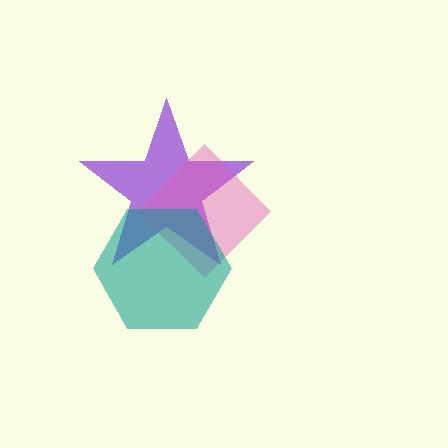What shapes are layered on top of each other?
The layered shapes are: a purple star, a pink diamond, a teal hexagon.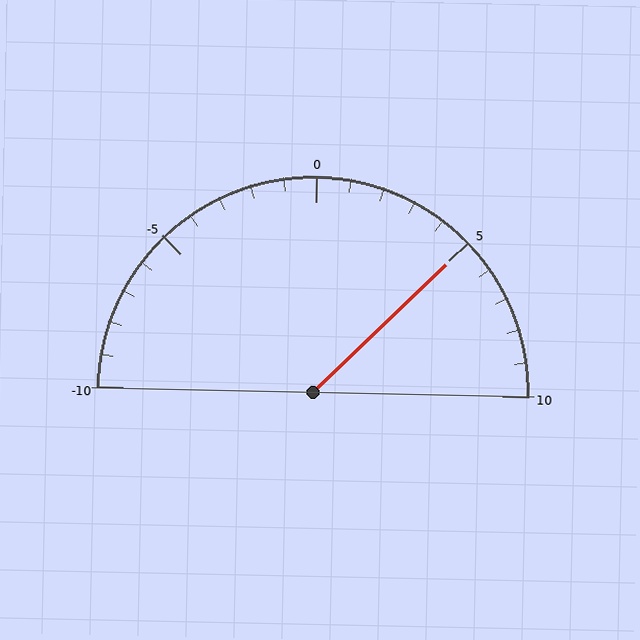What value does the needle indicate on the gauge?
The needle indicates approximately 5.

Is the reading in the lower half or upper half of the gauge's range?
The reading is in the upper half of the range (-10 to 10).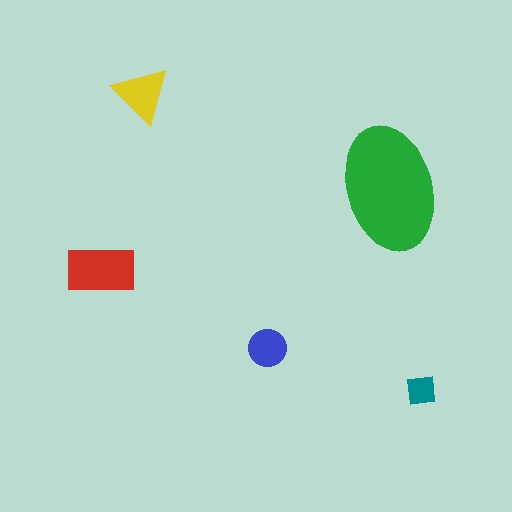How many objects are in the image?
There are 5 objects in the image.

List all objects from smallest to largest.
The teal square, the blue circle, the yellow triangle, the red rectangle, the green ellipse.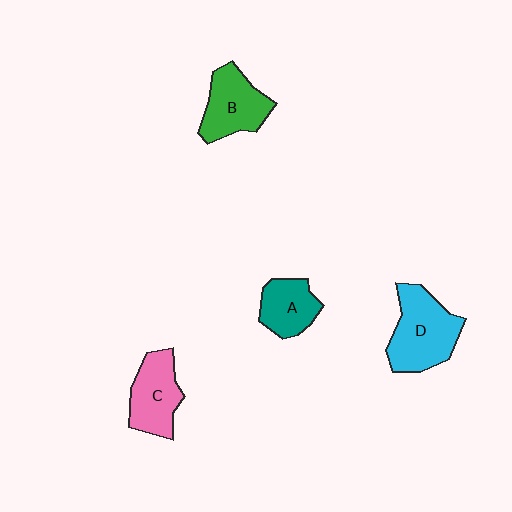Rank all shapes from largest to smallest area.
From largest to smallest: D (cyan), B (green), C (pink), A (teal).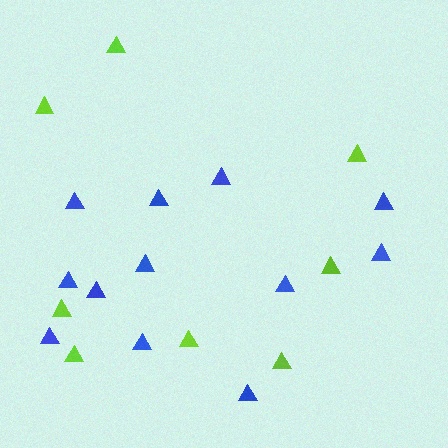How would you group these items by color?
There are 2 groups: one group of blue triangles (12) and one group of lime triangles (8).